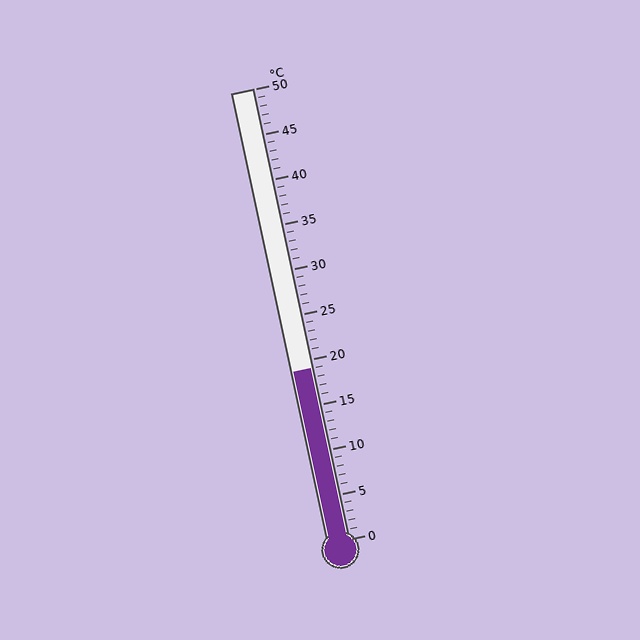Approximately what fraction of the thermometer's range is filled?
The thermometer is filled to approximately 40% of its range.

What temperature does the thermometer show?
The thermometer shows approximately 19°C.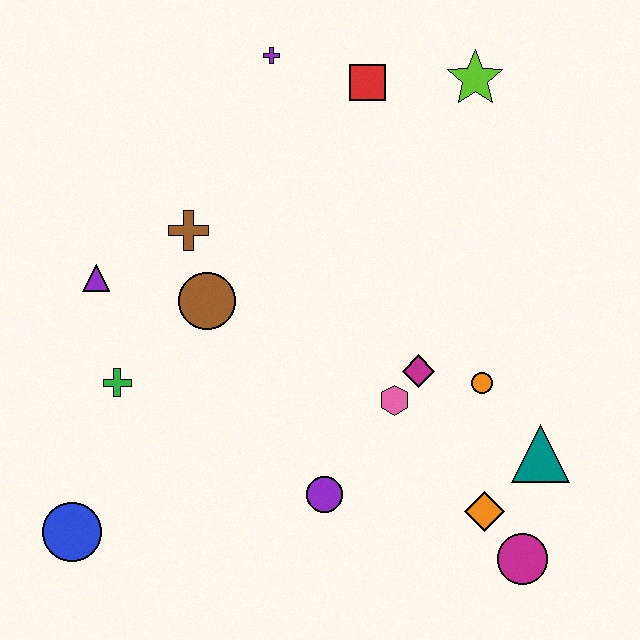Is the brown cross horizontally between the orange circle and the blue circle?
Yes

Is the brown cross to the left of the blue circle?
No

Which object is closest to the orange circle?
The magenta diamond is closest to the orange circle.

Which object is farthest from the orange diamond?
The purple cross is farthest from the orange diamond.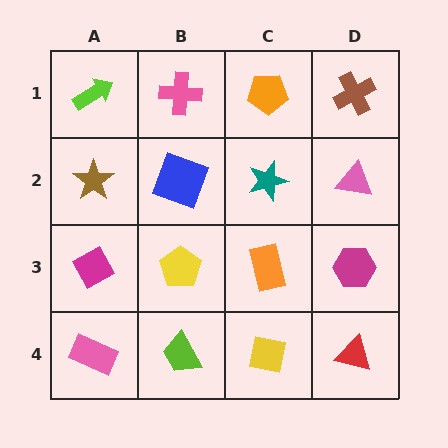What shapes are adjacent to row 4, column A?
A magenta diamond (row 3, column A), a lime trapezoid (row 4, column B).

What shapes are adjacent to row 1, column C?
A teal star (row 2, column C), a pink cross (row 1, column B), a brown cross (row 1, column D).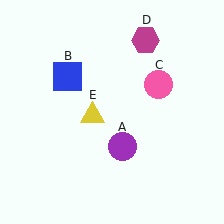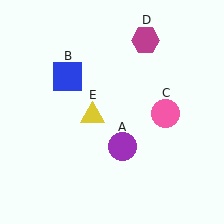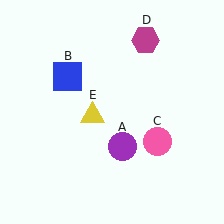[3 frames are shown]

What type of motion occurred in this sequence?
The pink circle (object C) rotated clockwise around the center of the scene.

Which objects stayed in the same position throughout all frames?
Purple circle (object A) and blue square (object B) and magenta hexagon (object D) and yellow triangle (object E) remained stationary.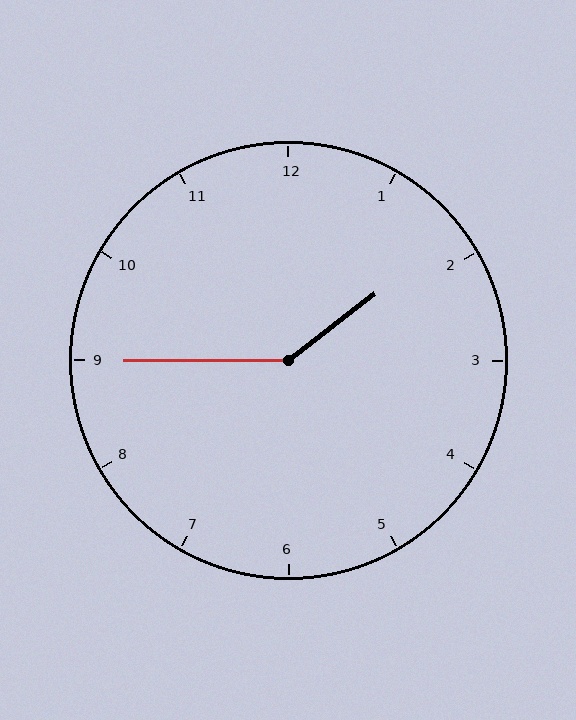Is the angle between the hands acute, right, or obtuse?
It is obtuse.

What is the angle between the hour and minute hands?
Approximately 142 degrees.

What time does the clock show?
1:45.